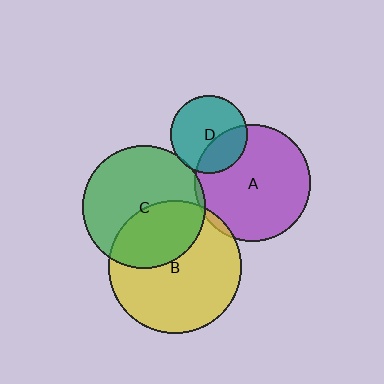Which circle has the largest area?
Circle B (yellow).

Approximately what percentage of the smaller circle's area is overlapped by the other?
Approximately 5%.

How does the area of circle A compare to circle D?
Approximately 2.3 times.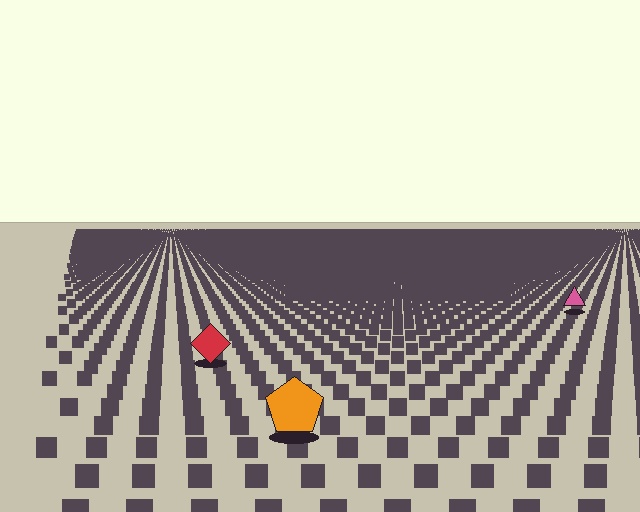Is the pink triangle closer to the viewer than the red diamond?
No. The red diamond is closer — you can tell from the texture gradient: the ground texture is coarser near it.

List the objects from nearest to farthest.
From nearest to farthest: the orange pentagon, the red diamond, the pink triangle.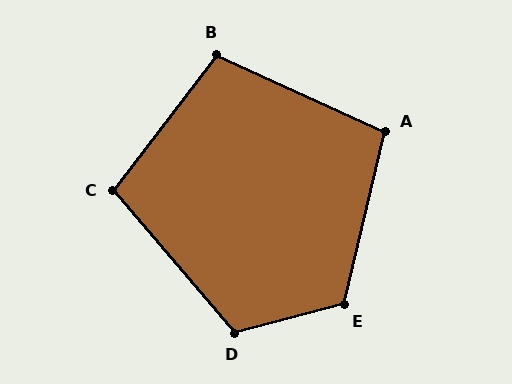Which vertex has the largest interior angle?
E, at approximately 118 degrees.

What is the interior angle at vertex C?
Approximately 102 degrees (obtuse).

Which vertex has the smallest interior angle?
A, at approximately 101 degrees.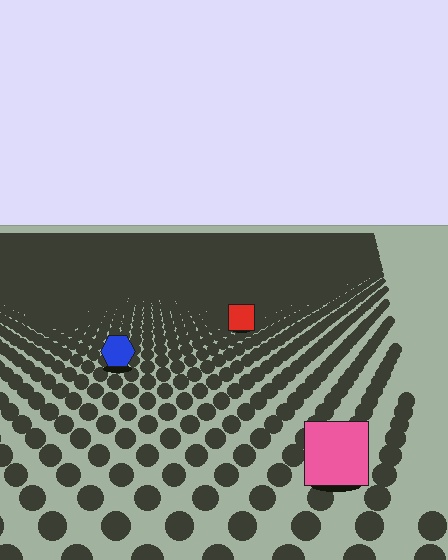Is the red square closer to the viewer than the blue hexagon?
No. The blue hexagon is closer — you can tell from the texture gradient: the ground texture is coarser near it.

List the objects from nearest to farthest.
From nearest to farthest: the pink square, the blue hexagon, the red square.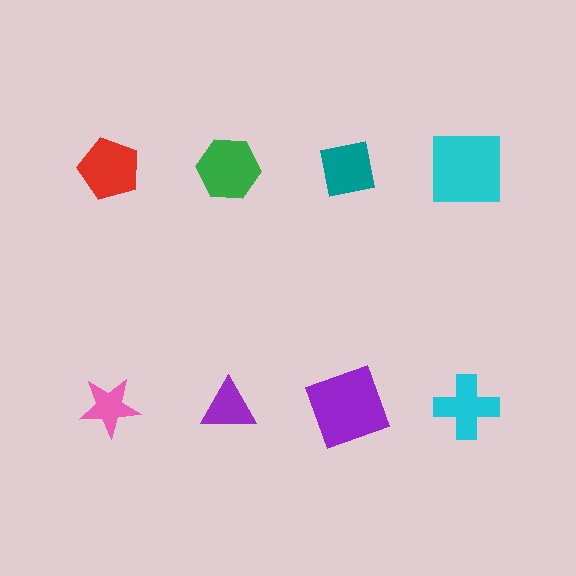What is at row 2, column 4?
A cyan cross.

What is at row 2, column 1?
A pink star.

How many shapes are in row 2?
4 shapes.